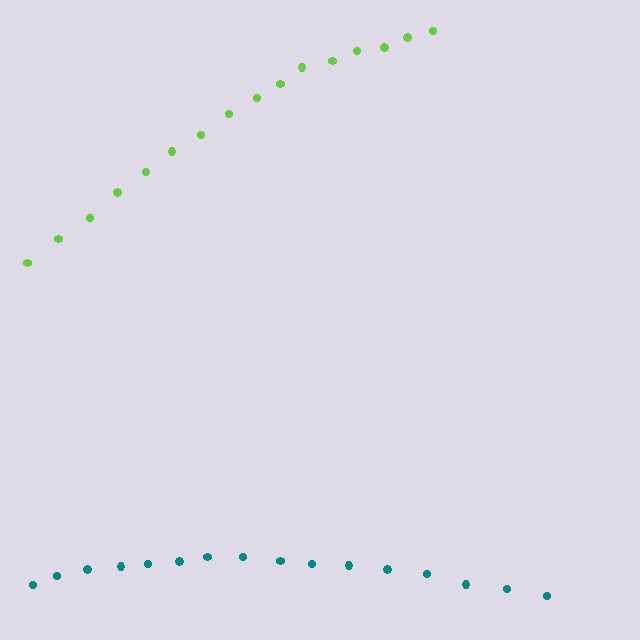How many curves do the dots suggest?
There are 2 distinct paths.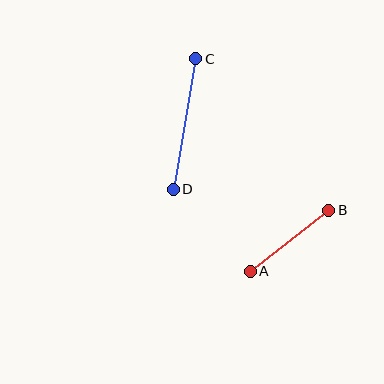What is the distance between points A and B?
The distance is approximately 100 pixels.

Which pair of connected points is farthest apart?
Points C and D are farthest apart.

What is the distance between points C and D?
The distance is approximately 132 pixels.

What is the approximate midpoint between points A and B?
The midpoint is at approximately (289, 241) pixels.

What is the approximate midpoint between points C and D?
The midpoint is at approximately (184, 124) pixels.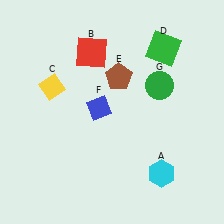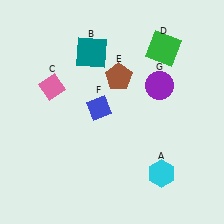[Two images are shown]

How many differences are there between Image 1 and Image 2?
There are 3 differences between the two images.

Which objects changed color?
B changed from red to teal. C changed from yellow to pink. G changed from green to purple.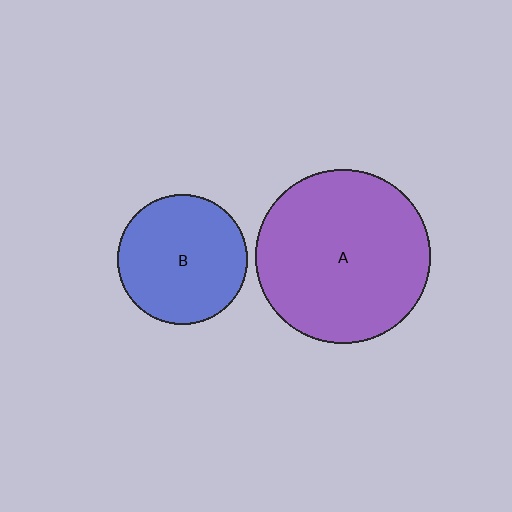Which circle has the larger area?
Circle A (purple).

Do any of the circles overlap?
No, none of the circles overlap.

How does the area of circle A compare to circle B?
Approximately 1.8 times.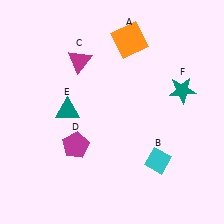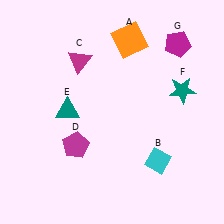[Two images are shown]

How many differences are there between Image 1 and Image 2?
There is 1 difference between the two images.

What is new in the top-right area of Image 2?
A magenta pentagon (G) was added in the top-right area of Image 2.